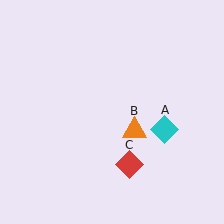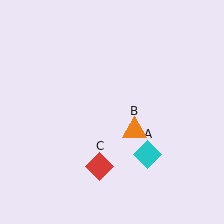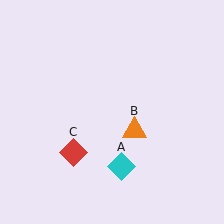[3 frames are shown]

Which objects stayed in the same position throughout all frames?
Orange triangle (object B) remained stationary.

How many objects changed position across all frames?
2 objects changed position: cyan diamond (object A), red diamond (object C).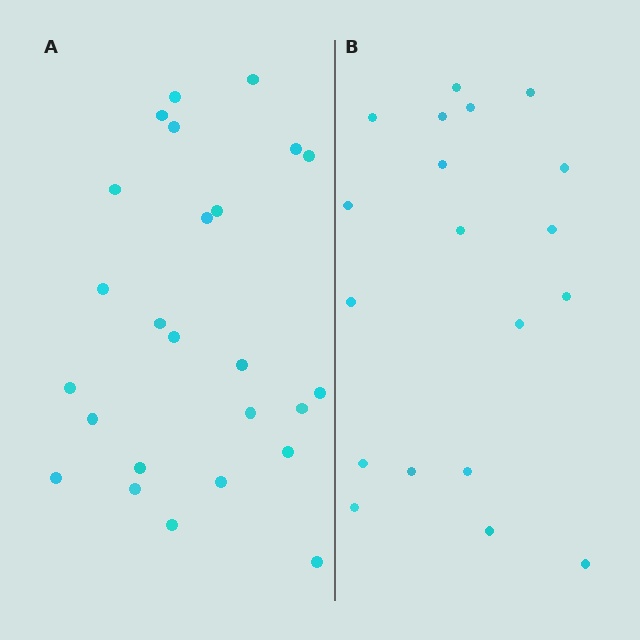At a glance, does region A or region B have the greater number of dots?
Region A (the left region) has more dots.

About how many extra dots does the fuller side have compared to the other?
Region A has about 6 more dots than region B.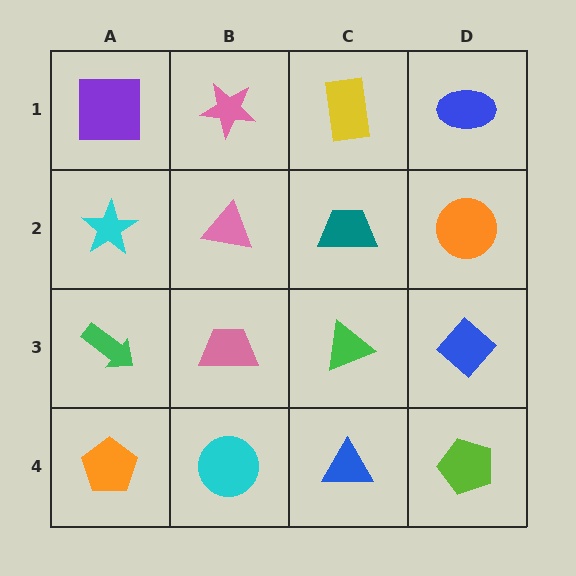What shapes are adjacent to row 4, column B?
A pink trapezoid (row 3, column B), an orange pentagon (row 4, column A), a blue triangle (row 4, column C).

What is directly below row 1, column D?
An orange circle.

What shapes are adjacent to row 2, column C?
A yellow rectangle (row 1, column C), a green triangle (row 3, column C), a pink triangle (row 2, column B), an orange circle (row 2, column D).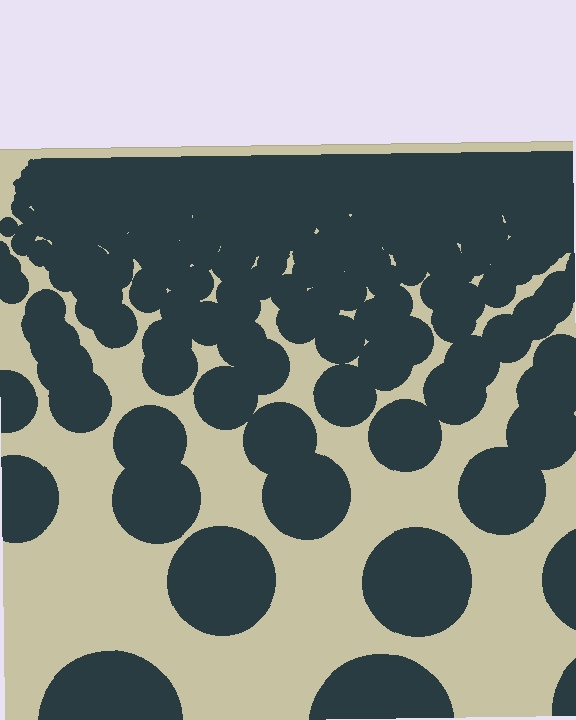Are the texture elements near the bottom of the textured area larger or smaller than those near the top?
Larger. Near the bottom, elements are closer to the viewer and appear at a bigger on-screen size.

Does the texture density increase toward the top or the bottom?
Density increases toward the top.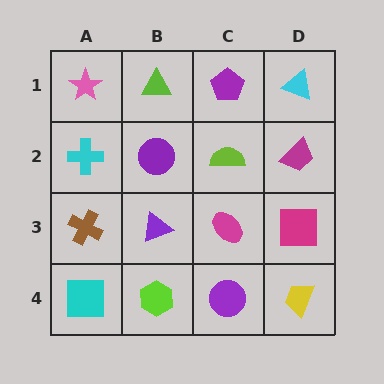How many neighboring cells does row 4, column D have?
2.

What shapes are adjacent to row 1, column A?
A cyan cross (row 2, column A), a lime triangle (row 1, column B).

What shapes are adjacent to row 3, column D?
A magenta trapezoid (row 2, column D), a yellow trapezoid (row 4, column D), a magenta ellipse (row 3, column C).